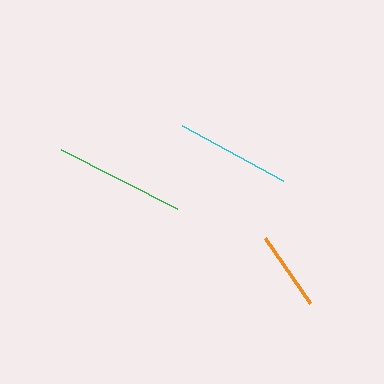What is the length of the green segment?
The green segment is approximately 130 pixels long.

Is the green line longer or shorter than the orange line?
The green line is longer than the orange line.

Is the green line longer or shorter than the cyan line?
The green line is longer than the cyan line.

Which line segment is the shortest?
The orange line is the shortest at approximately 79 pixels.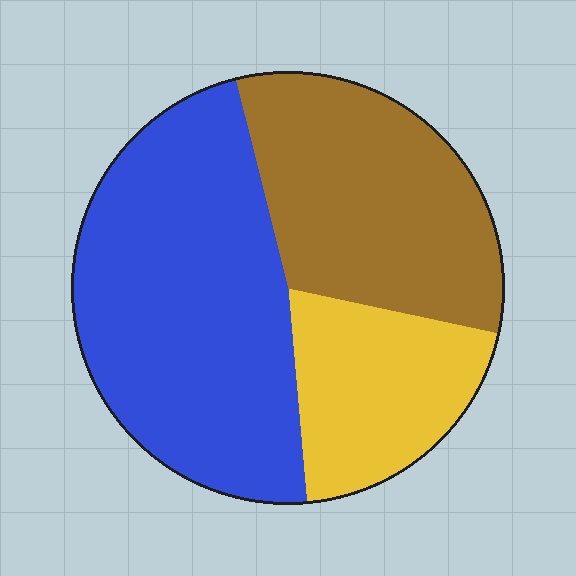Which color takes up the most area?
Blue, at roughly 50%.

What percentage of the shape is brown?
Brown covers 32% of the shape.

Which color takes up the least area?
Yellow, at roughly 20%.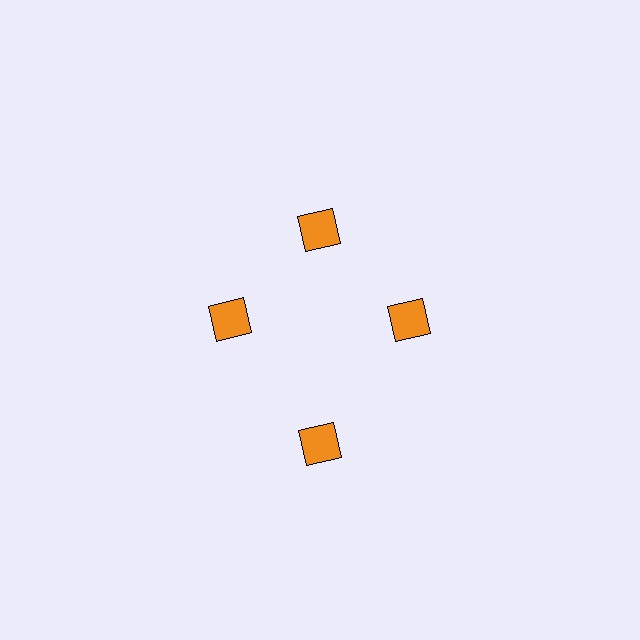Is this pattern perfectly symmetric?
No. The 4 orange squares are arranged in a ring, but one element near the 6 o'clock position is pushed outward from the center, breaking the 4-fold rotational symmetry.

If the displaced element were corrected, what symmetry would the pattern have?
It would have 4-fold rotational symmetry — the pattern would map onto itself every 90 degrees.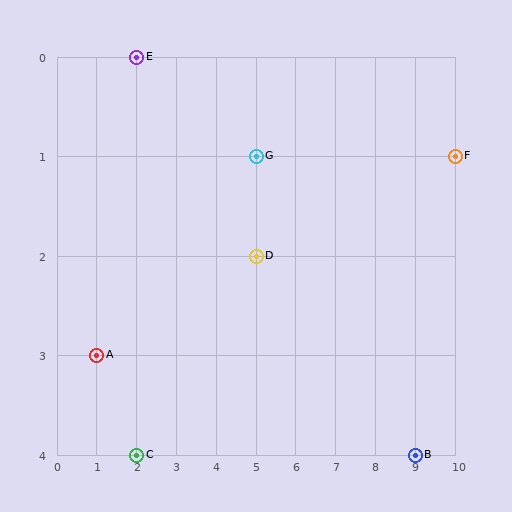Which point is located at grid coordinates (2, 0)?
Point E is at (2, 0).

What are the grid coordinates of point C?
Point C is at grid coordinates (2, 4).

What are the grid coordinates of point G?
Point G is at grid coordinates (5, 1).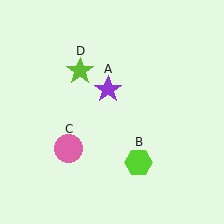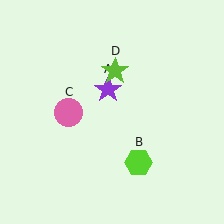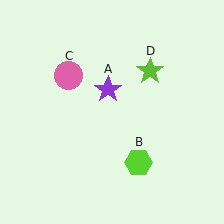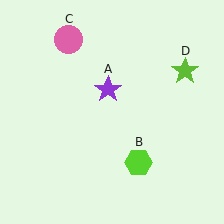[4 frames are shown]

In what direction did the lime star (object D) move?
The lime star (object D) moved right.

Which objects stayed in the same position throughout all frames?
Purple star (object A) and lime hexagon (object B) remained stationary.